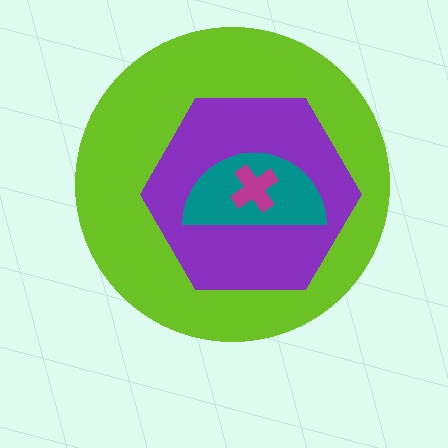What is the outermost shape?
The lime circle.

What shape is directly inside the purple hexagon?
The teal semicircle.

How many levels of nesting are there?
4.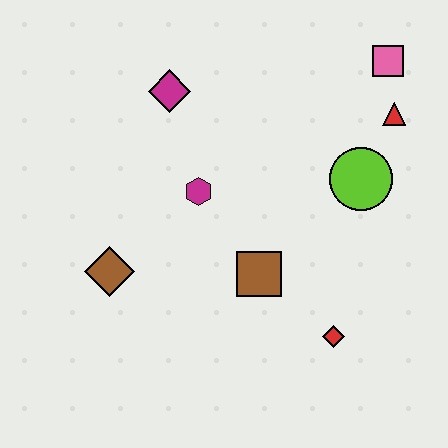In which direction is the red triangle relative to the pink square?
The red triangle is below the pink square.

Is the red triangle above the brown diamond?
Yes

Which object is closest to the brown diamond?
The magenta hexagon is closest to the brown diamond.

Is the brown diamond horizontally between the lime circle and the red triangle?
No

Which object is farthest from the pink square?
The brown diamond is farthest from the pink square.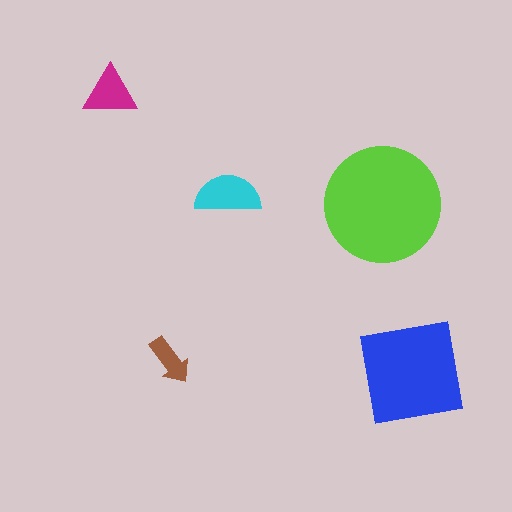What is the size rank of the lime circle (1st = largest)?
1st.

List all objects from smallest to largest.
The brown arrow, the magenta triangle, the cyan semicircle, the blue square, the lime circle.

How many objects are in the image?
There are 5 objects in the image.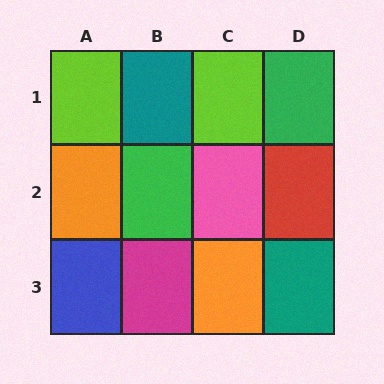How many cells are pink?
1 cell is pink.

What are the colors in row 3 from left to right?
Blue, magenta, orange, teal.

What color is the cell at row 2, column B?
Green.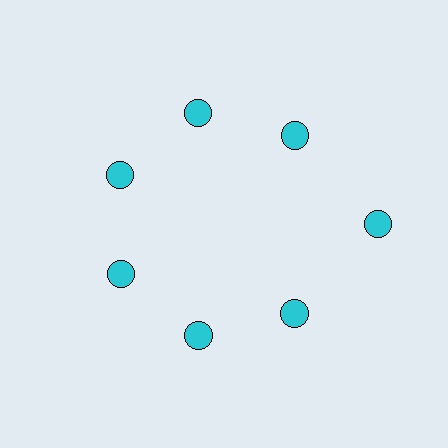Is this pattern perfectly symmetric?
No. The 7 cyan circles are arranged in a ring, but one element near the 3 o'clock position is pushed outward from the center, breaking the 7-fold rotational symmetry.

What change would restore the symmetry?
The symmetry would be restored by moving it inward, back onto the ring so that all 7 circles sit at equal angles and equal distance from the center.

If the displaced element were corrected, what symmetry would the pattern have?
It would have 7-fold rotational symmetry — the pattern would map onto itself every 51 degrees.